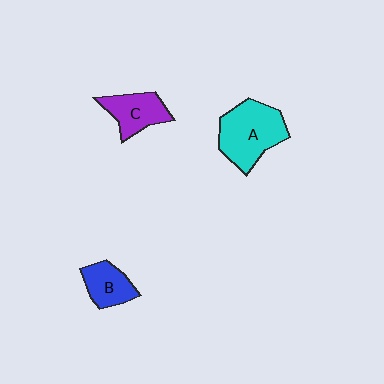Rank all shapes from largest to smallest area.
From largest to smallest: A (cyan), C (purple), B (blue).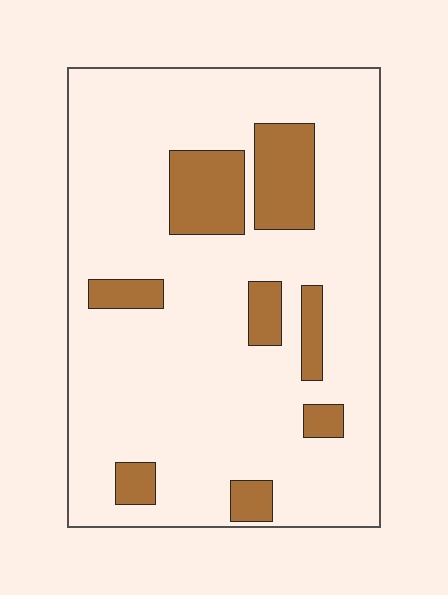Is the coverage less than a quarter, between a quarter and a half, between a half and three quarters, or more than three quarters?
Less than a quarter.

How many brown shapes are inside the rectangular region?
8.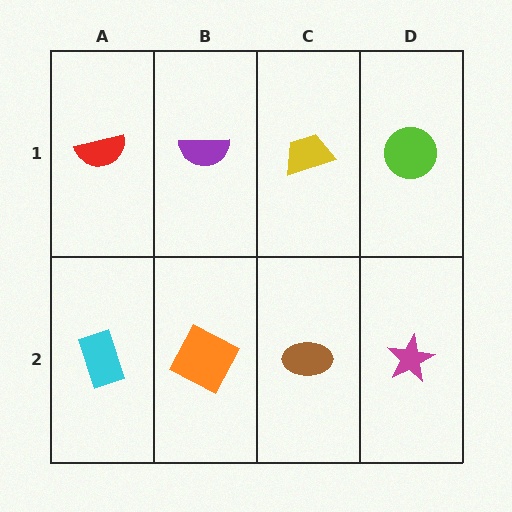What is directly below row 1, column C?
A brown ellipse.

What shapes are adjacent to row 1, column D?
A magenta star (row 2, column D), a yellow trapezoid (row 1, column C).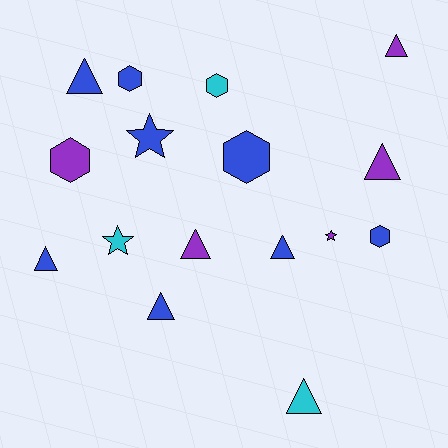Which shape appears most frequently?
Triangle, with 8 objects.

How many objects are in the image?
There are 16 objects.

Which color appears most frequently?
Blue, with 8 objects.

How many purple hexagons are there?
There is 1 purple hexagon.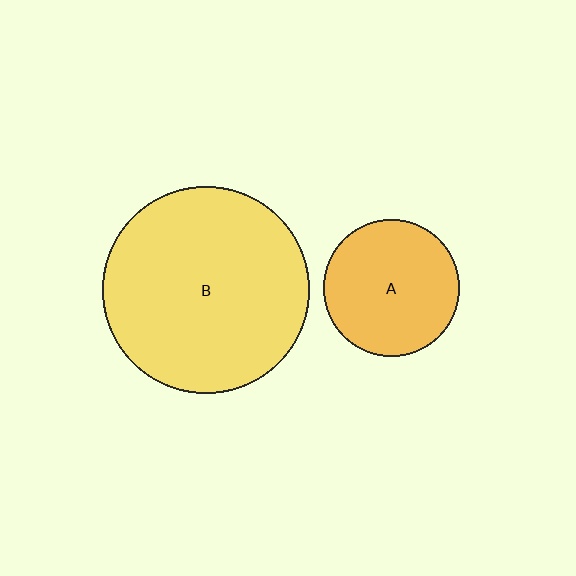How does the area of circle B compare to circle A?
Approximately 2.3 times.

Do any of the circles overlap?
No, none of the circles overlap.